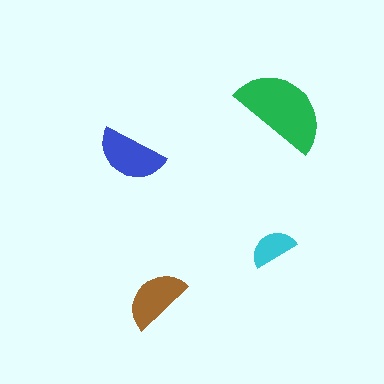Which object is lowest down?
The brown semicircle is bottommost.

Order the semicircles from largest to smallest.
the green one, the blue one, the brown one, the cyan one.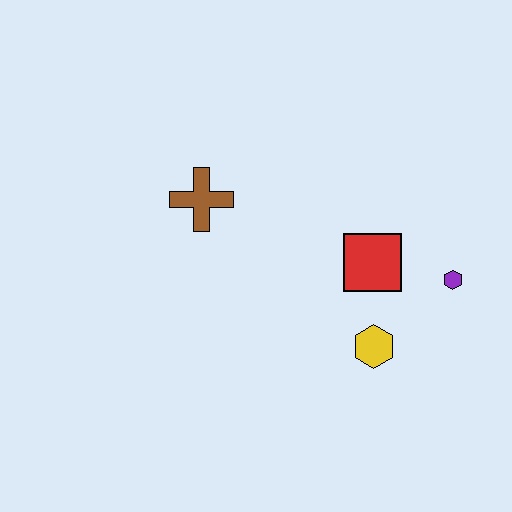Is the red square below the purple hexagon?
No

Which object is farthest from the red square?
The brown cross is farthest from the red square.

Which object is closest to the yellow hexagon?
The red square is closest to the yellow hexagon.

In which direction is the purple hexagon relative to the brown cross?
The purple hexagon is to the right of the brown cross.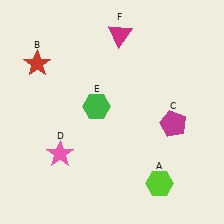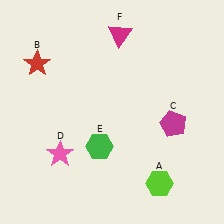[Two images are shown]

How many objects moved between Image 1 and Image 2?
1 object moved between the two images.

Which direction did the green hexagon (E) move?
The green hexagon (E) moved down.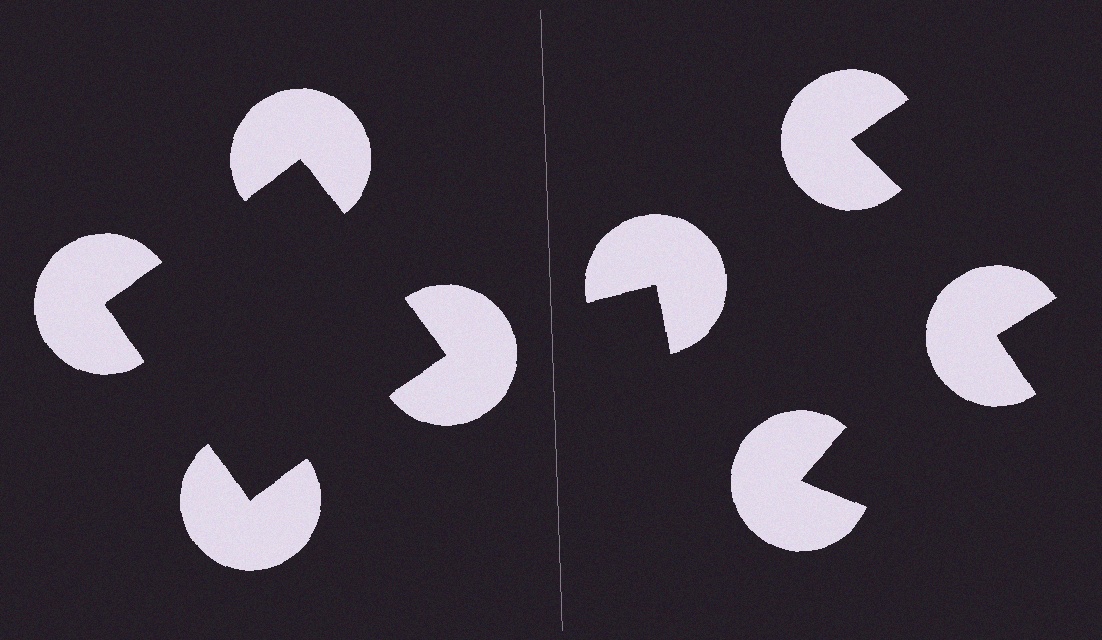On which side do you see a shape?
An illusory square appears on the left side. On the right side the wedge cuts are rotated, so no coherent shape forms.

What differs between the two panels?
The pac-man discs are positioned identically on both sides; only the wedge orientations differ. On the left they align to a square; on the right they are misaligned.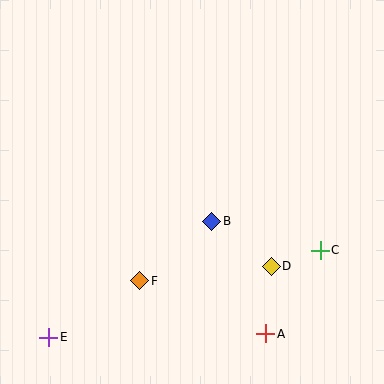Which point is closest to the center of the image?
Point B at (212, 221) is closest to the center.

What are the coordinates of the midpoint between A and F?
The midpoint between A and F is at (203, 307).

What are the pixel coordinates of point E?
Point E is at (49, 337).